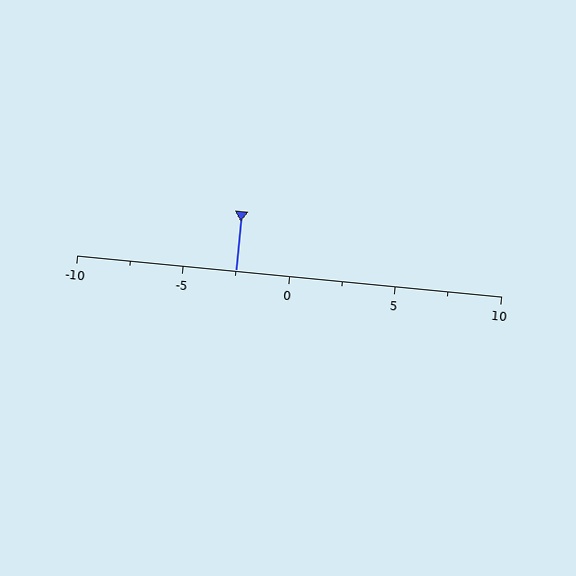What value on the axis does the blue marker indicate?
The marker indicates approximately -2.5.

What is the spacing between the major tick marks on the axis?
The major ticks are spaced 5 apart.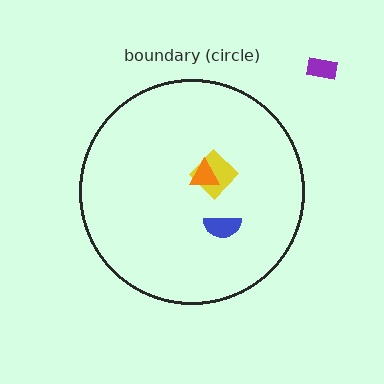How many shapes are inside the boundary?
3 inside, 1 outside.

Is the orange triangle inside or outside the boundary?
Inside.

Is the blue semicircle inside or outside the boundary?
Inside.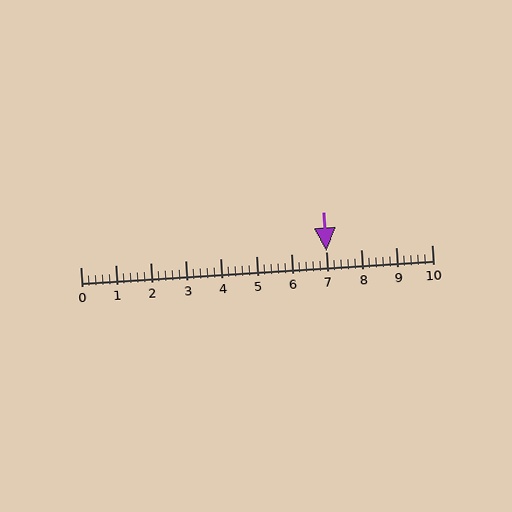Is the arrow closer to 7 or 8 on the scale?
The arrow is closer to 7.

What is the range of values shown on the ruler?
The ruler shows values from 0 to 10.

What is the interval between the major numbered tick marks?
The major tick marks are spaced 1 units apart.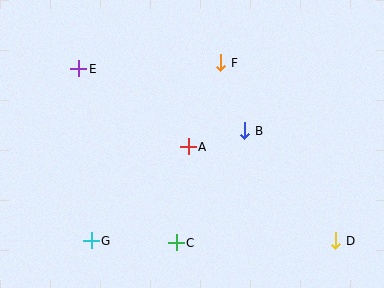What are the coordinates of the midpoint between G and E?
The midpoint between G and E is at (85, 155).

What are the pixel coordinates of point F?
Point F is at (221, 63).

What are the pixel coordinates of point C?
Point C is at (176, 243).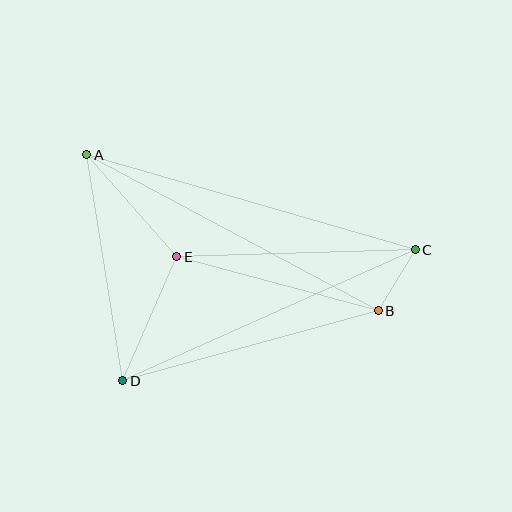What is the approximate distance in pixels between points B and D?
The distance between B and D is approximately 265 pixels.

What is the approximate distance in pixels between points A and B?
The distance between A and B is approximately 331 pixels.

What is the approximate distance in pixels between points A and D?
The distance between A and D is approximately 229 pixels.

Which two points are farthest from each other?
Points A and C are farthest from each other.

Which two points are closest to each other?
Points B and C are closest to each other.